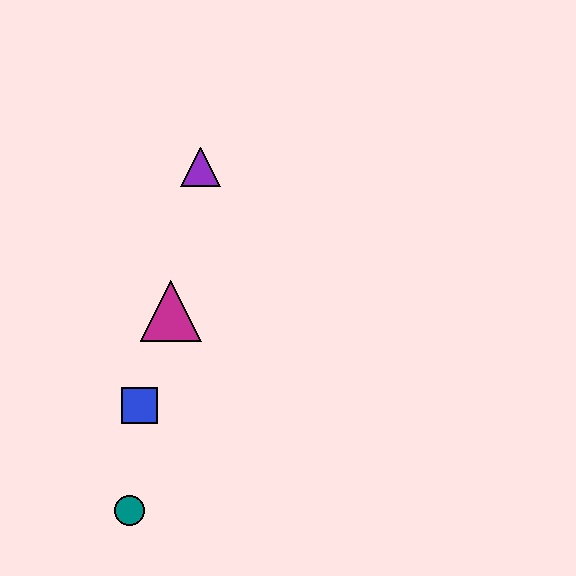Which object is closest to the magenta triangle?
The blue square is closest to the magenta triangle.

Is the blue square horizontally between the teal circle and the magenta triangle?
Yes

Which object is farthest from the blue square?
The purple triangle is farthest from the blue square.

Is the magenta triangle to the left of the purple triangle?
Yes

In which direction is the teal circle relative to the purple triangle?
The teal circle is below the purple triangle.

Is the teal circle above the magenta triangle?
No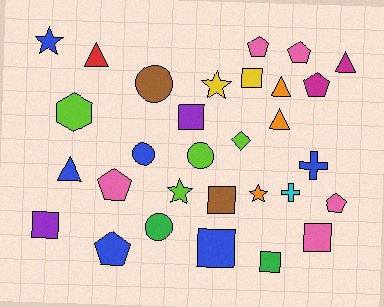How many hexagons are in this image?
There is 1 hexagon.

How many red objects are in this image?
There is 1 red object.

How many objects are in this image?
There are 30 objects.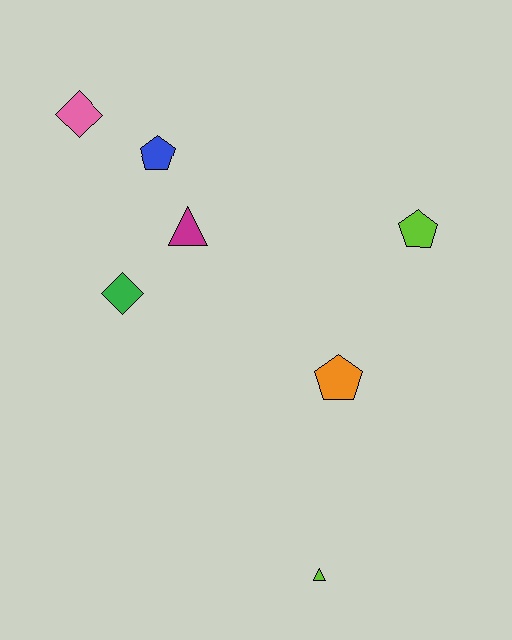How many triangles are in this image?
There are 2 triangles.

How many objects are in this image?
There are 7 objects.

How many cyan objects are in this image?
There are no cyan objects.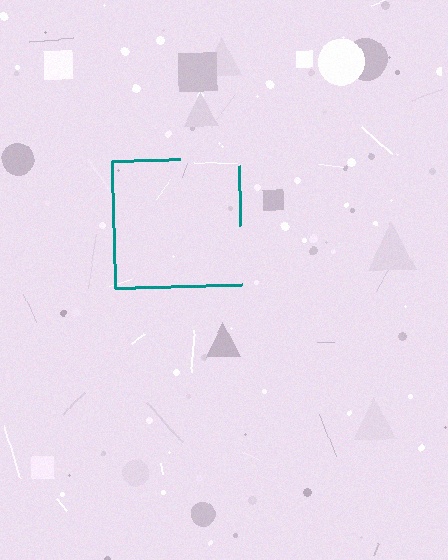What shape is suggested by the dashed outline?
The dashed outline suggests a square.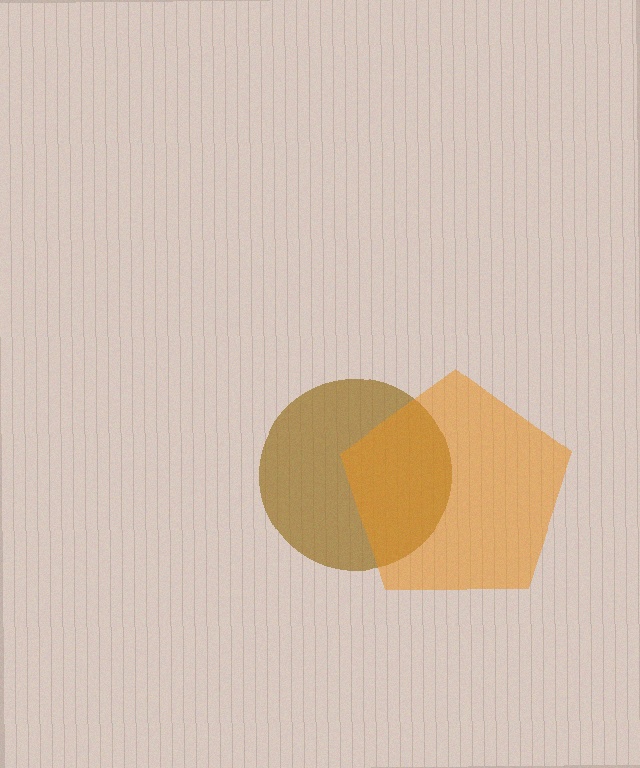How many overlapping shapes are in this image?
There are 2 overlapping shapes in the image.